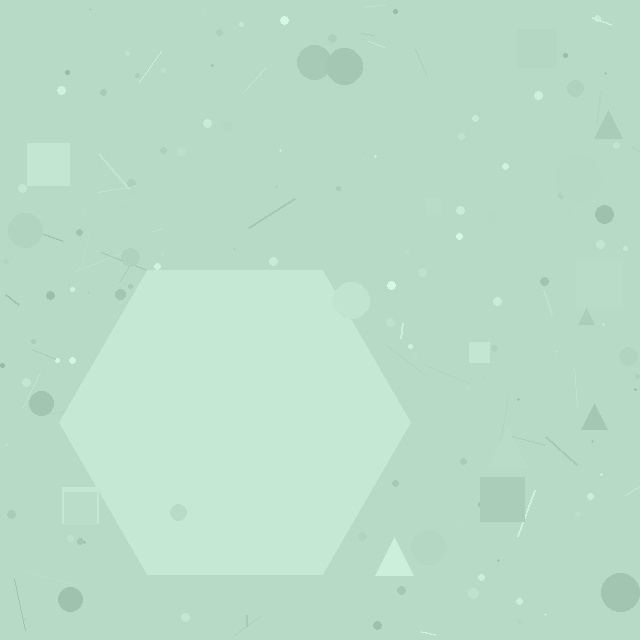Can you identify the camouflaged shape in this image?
The camouflaged shape is a hexagon.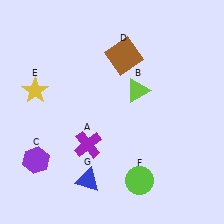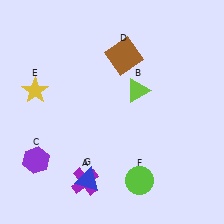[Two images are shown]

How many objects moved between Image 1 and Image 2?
1 object moved between the two images.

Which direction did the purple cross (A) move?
The purple cross (A) moved down.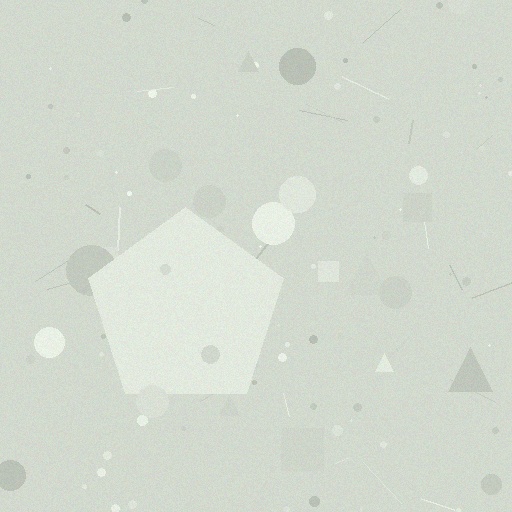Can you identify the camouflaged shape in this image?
The camouflaged shape is a pentagon.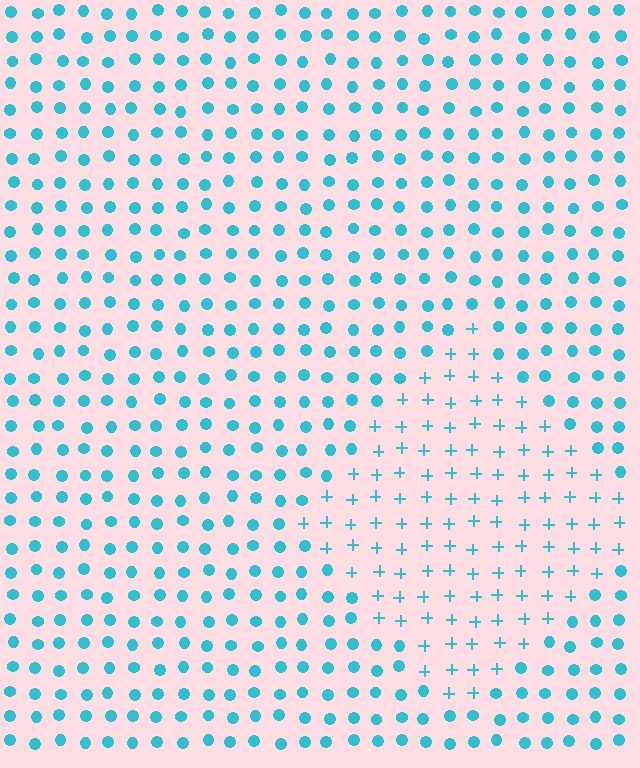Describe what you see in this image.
The image is filled with small cyan elements arranged in a uniform grid. A diamond-shaped region contains plus signs, while the surrounding area contains circles. The boundary is defined purely by the change in element shape.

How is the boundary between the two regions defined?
The boundary is defined by a change in element shape: plus signs inside vs. circles outside. All elements share the same color and spacing.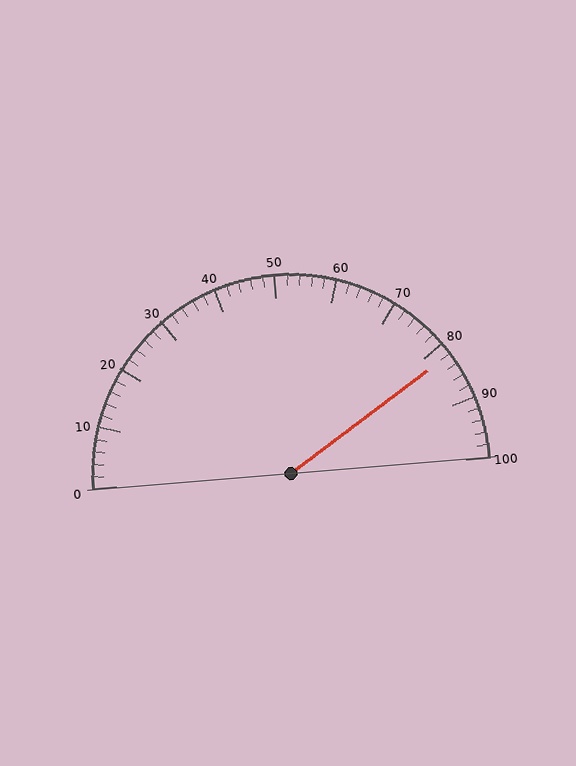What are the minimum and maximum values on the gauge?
The gauge ranges from 0 to 100.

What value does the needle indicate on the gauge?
The needle indicates approximately 82.